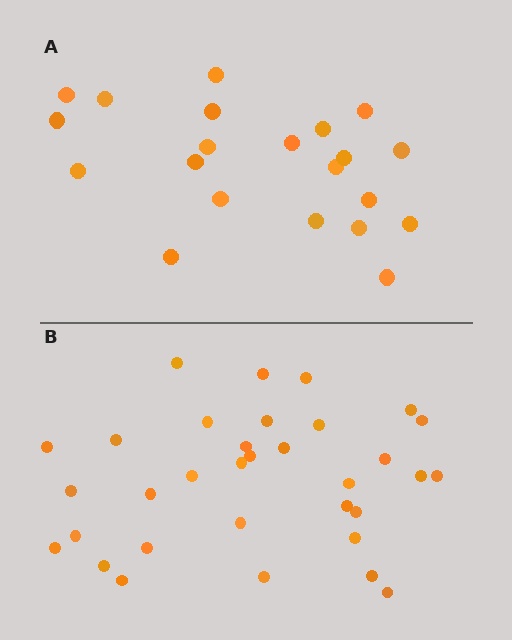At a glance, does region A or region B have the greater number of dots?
Region B (the bottom region) has more dots.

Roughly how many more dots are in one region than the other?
Region B has roughly 12 or so more dots than region A.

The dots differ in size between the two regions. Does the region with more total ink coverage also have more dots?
No. Region A has more total ink coverage because its dots are larger, but region B actually contains more individual dots. Total area can be misleading — the number of items is what matters here.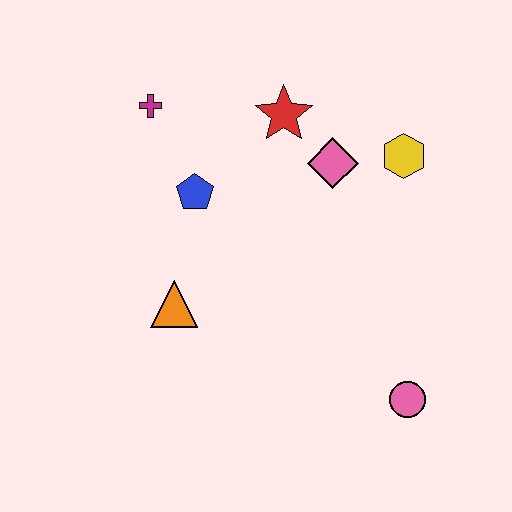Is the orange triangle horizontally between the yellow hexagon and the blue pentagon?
No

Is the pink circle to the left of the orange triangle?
No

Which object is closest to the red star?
The pink diamond is closest to the red star.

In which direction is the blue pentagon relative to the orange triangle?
The blue pentagon is above the orange triangle.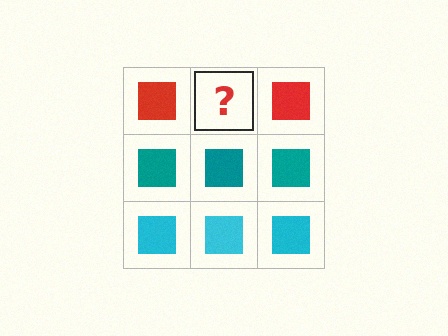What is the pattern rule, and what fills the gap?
The rule is that each row has a consistent color. The gap should be filled with a red square.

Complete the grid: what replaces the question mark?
The question mark should be replaced with a red square.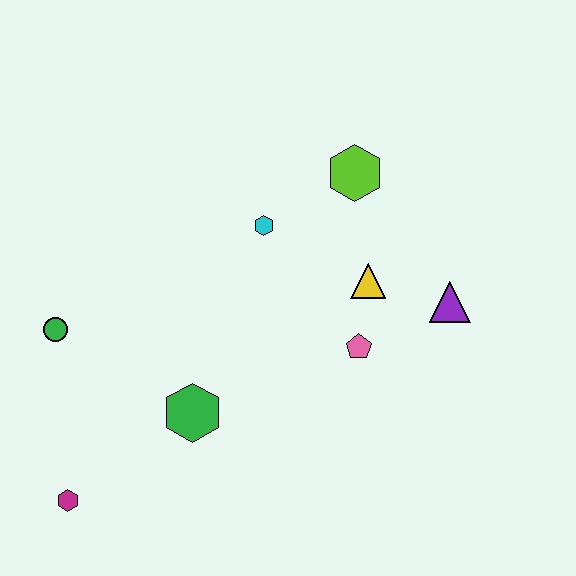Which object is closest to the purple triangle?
The yellow triangle is closest to the purple triangle.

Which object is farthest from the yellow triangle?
The magenta hexagon is farthest from the yellow triangle.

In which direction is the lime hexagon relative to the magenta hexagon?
The lime hexagon is above the magenta hexagon.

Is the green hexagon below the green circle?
Yes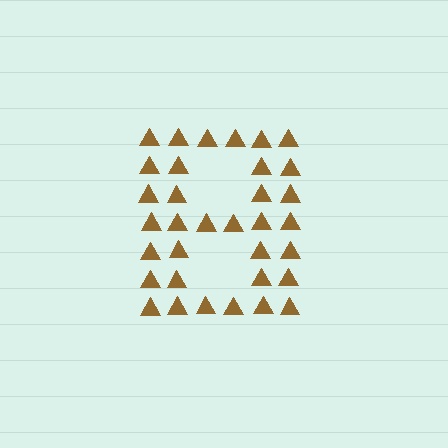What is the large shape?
The large shape is the letter B.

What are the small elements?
The small elements are triangles.